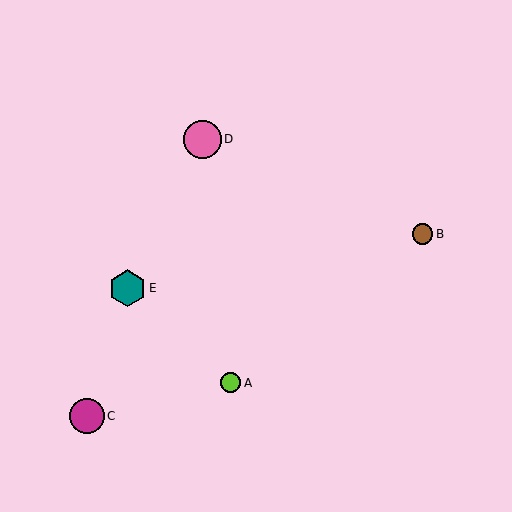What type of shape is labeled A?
Shape A is a lime circle.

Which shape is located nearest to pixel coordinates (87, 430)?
The magenta circle (labeled C) at (87, 416) is nearest to that location.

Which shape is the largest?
The pink circle (labeled D) is the largest.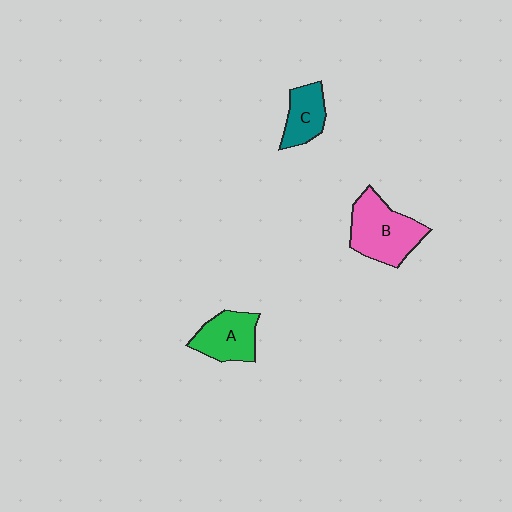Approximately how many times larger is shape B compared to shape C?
Approximately 1.8 times.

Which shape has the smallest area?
Shape C (teal).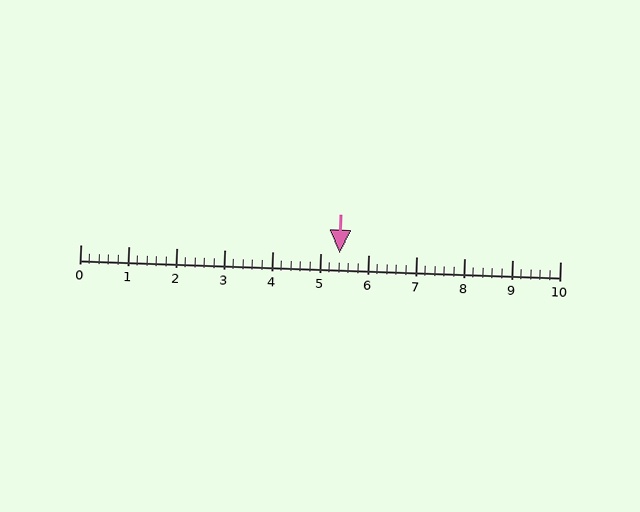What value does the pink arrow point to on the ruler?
The pink arrow points to approximately 5.4.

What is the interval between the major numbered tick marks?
The major tick marks are spaced 1 units apart.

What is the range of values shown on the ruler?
The ruler shows values from 0 to 10.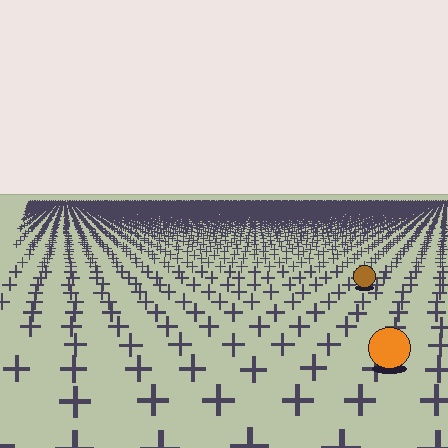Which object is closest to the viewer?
The orange circle is closest. The texture marks near it are larger and more spread out.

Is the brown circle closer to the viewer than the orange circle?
No. The orange circle is closer — you can tell from the texture gradient: the ground texture is coarser near it.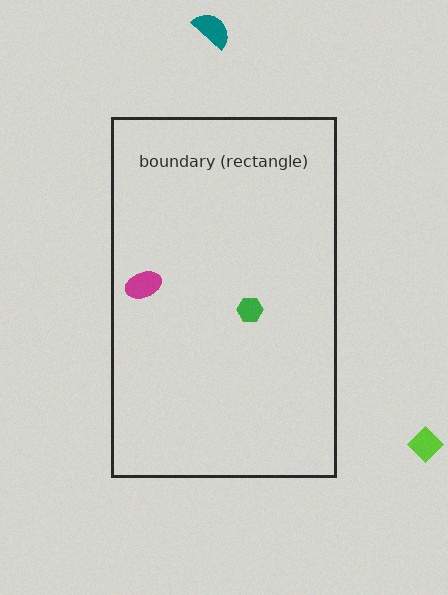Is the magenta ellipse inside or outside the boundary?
Inside.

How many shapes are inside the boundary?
2 inside, 2 outside.